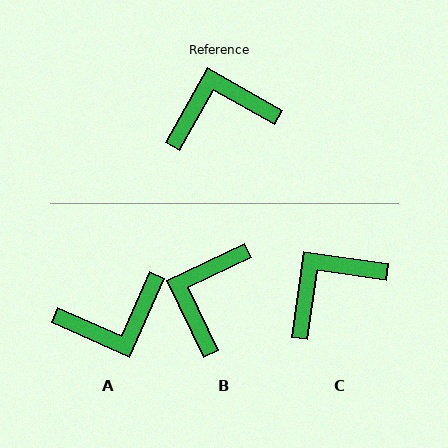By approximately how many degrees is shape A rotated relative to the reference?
Approximately 174 degrees clockwise.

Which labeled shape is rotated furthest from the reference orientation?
A, about 174 degrees away.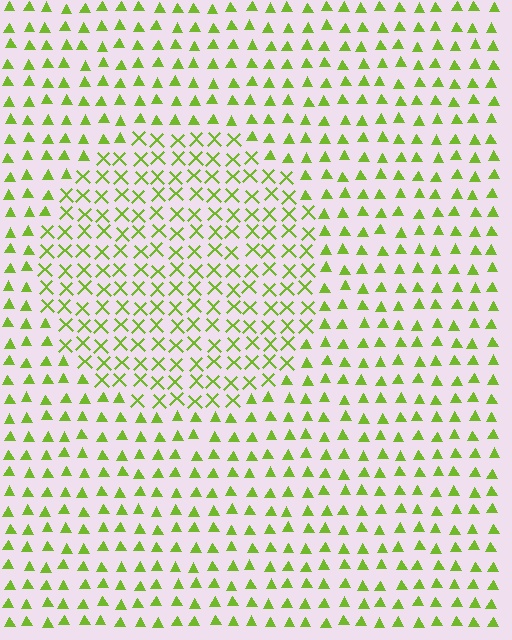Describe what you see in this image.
The image is filled with small lime elements arranged in a uniform grid. A circle-shaped region contains X marks, while the surrounding area contains triangles. The boundary is defined purely by the change in element shape.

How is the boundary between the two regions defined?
The boundary is defined by a change in element shape: X marks inside vs. triangles outside. All elements share the same color and spacing.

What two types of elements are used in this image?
The image uses X marks inside the circle region and triangles outside it.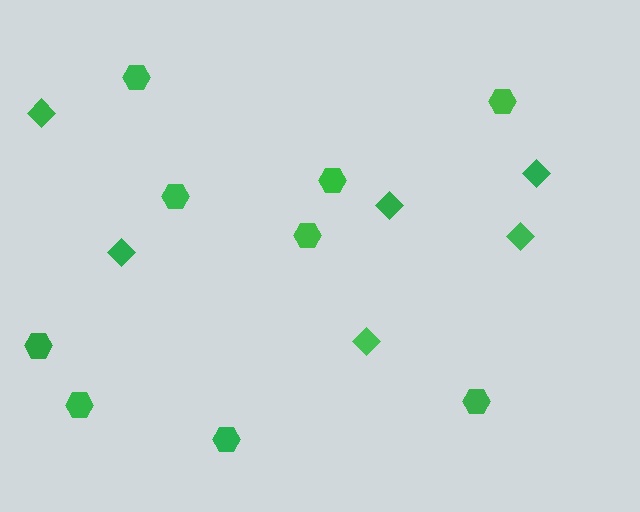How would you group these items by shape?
There are 2 groups: one group of hexagons (9) and one group of diamonds (6).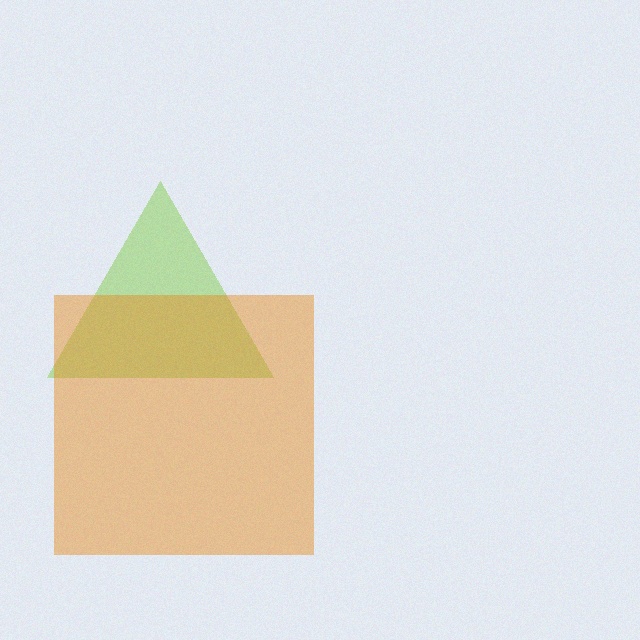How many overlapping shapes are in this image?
There are 2 overlapping shapes in the image.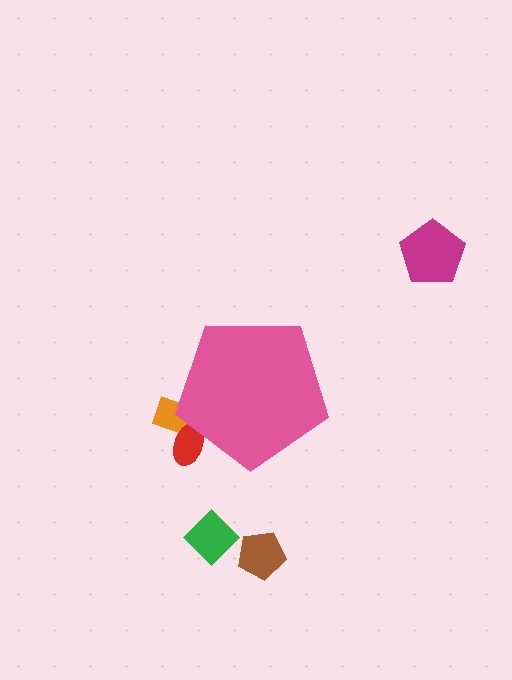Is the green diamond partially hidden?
No, the green diamond is fully visible.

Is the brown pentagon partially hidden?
No, the brown pentagon is fully visible.